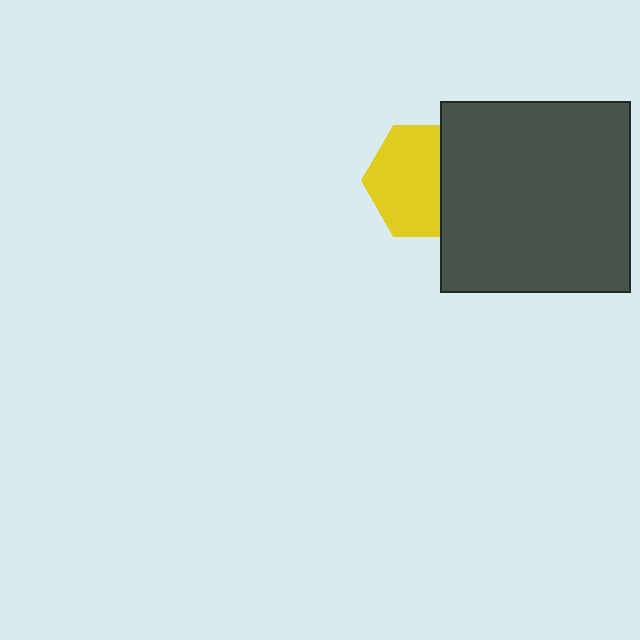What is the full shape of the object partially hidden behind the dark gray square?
The partially hidden object is a yellow hexagon.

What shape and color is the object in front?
The object in front is a dark gray square.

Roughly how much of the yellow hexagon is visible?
About half of it is visible (roughly 64%).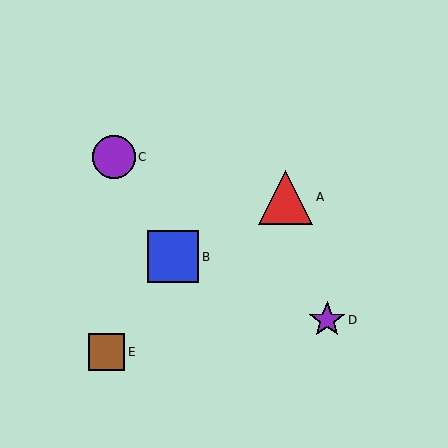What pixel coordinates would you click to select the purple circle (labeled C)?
Click at (114, 157) to select the purple circle C.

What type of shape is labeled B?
Shape B is a blue square.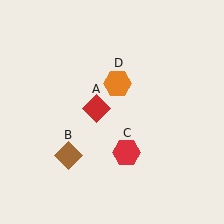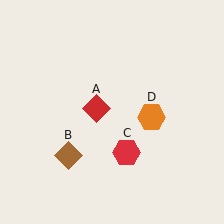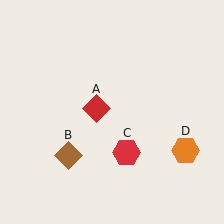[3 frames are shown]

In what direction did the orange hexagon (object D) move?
The orange hexagon (object D) moved down and to the right.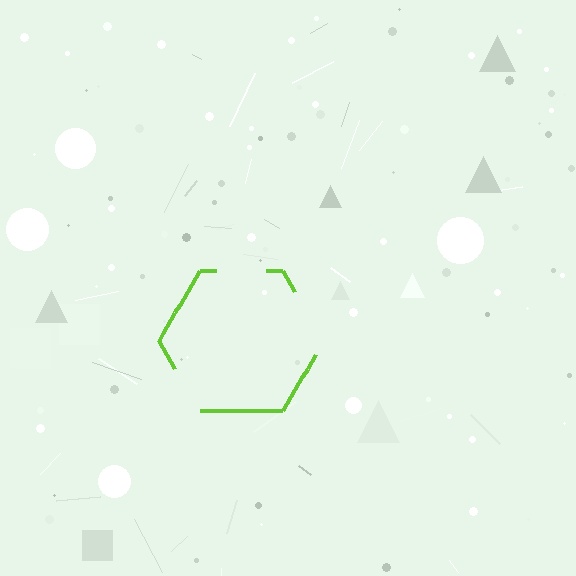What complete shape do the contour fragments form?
The contour fragments form a hexagon.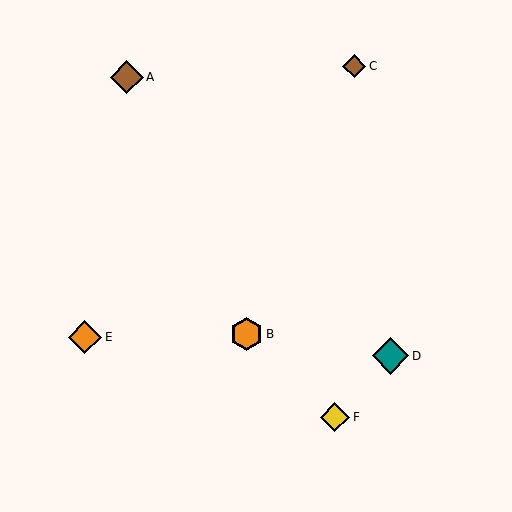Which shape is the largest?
The teal diamond (labeled D) is the largest.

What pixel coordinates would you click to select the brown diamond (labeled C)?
Click at (354, 66) to select the brown diamond C.